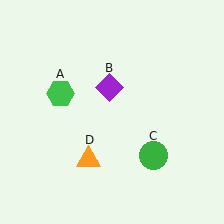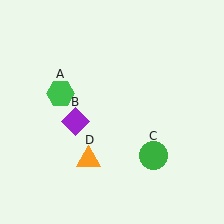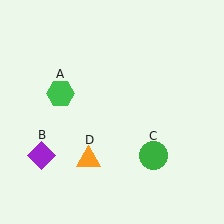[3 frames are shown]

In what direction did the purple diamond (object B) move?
The purple diamond (object B) moved down and to the left.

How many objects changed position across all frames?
1 object changed position: purple diamond (object B).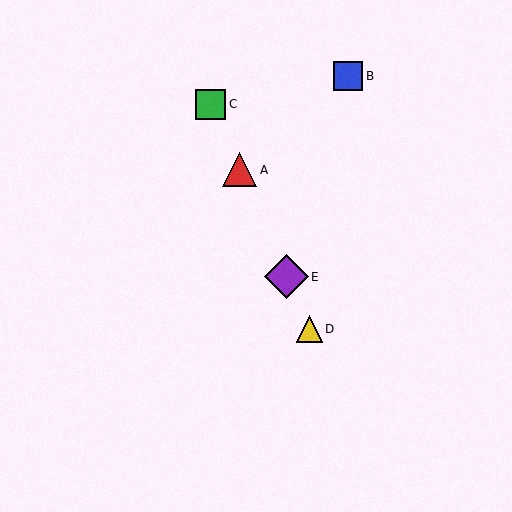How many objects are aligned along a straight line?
4 objects (A, C, D, E) are aligned along a straight line.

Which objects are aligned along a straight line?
Objects A, C, D, E are aligned along a straight line.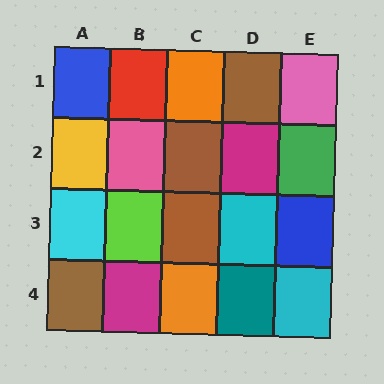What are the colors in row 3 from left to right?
Cyan, lime, brown, cyan, blue.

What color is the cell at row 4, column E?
Cyan.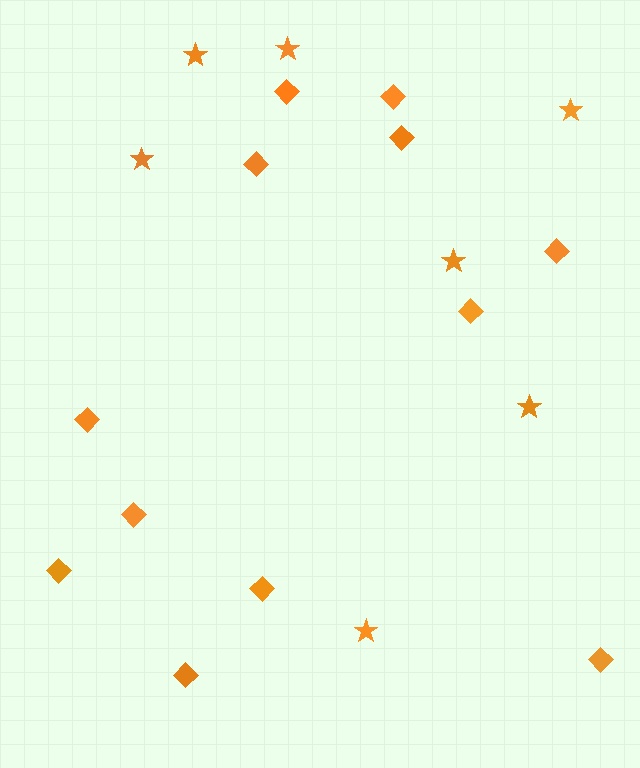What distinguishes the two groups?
There are 2 groups: one group of stars (7) and one group of diamonds (12).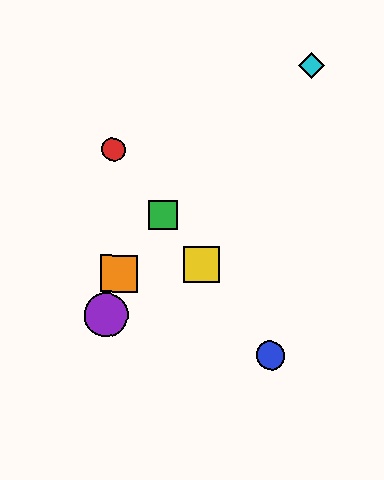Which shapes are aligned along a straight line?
The red circle, the blue circle, the green square, the yellow square are aligned along a straight line.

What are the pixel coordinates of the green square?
The green square is at (163, 215).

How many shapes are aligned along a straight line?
4 shapes (the red circle, the blue circle, the green square, the yellow square) are aligned along a straight line.